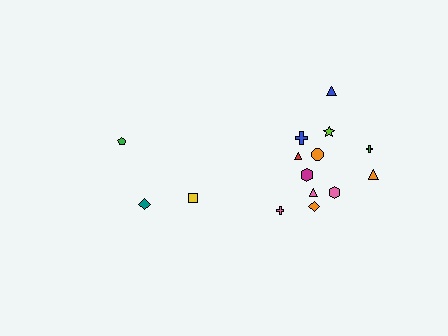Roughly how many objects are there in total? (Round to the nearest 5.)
Roughly 15 objects in total.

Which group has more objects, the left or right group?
The right group.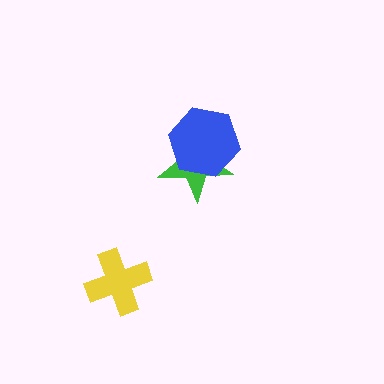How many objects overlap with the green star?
1 object overlaps with the green star.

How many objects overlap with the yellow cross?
0 objects overlap with the yellow cross.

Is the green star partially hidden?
Yes, it is partially covered by another shape.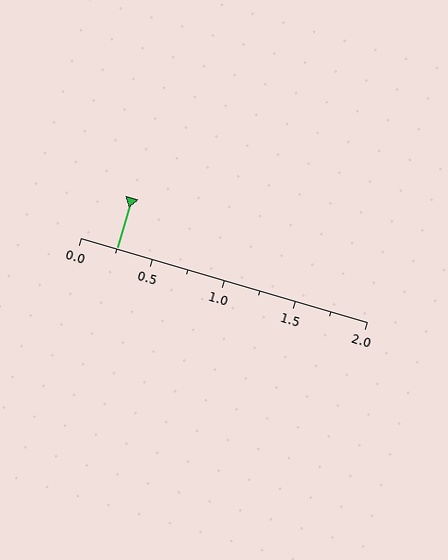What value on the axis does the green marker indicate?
The marker indicates approximately 0.25.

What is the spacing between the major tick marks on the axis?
The major ticks are spaced 0.5 apart.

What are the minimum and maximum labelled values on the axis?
The axis runs from 0.0 to 2.0.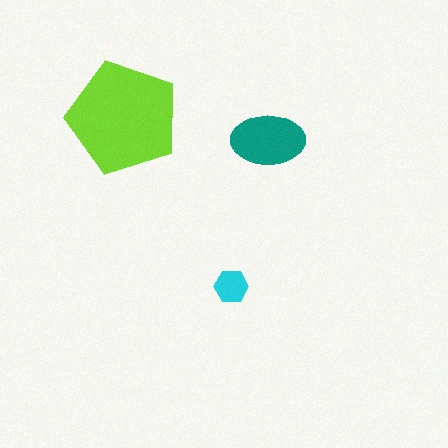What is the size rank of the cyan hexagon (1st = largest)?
3rd.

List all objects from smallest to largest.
The cyan hexagon, the teal ellipse, the lime pentagon.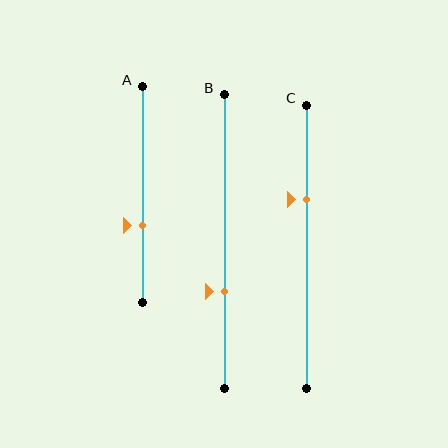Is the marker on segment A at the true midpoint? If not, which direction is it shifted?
No, the marker on segment A is shifted downward by about 14% of the segment length.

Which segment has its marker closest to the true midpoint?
Segment A has its marker closest to the true midpoint.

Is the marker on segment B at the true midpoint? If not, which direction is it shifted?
No, the marker on segment B is shifted downward by about 17% of the segment length.